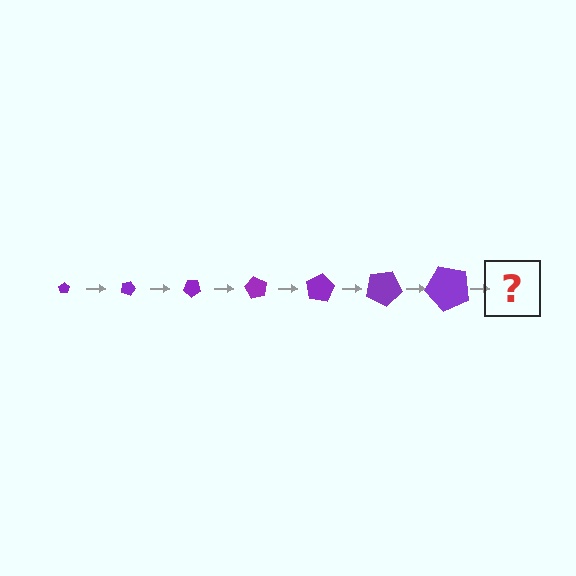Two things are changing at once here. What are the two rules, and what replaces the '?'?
The two rules are that the pentagon grows larger each step and it rotates 20 degrees each step. The '?' should be a pentagon, larger than the previous one and rotated 140 degrees from the start.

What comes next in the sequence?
The next element should be a pentagon, larger than the previous one and rotated 140 degrees from the start.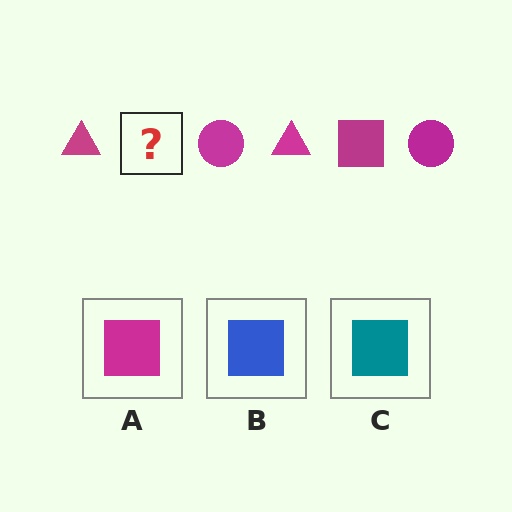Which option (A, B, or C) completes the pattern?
A.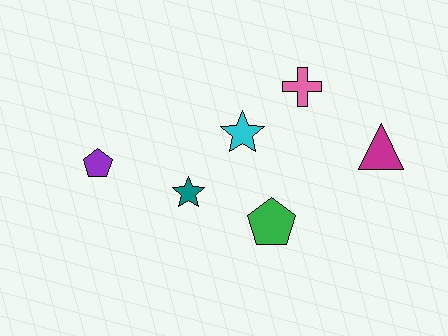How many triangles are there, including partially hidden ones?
There is 1 triangle.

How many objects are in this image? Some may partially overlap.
There are 6 objects.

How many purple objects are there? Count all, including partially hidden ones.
There is 1 purple object.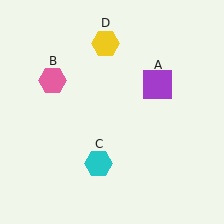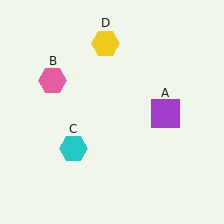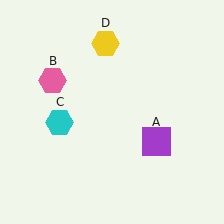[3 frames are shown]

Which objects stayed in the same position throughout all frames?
Pink hexagon (object B) and yellow hexagon (object D) remained stationary.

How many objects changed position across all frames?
2 objects changed position: purple square (object A), cyan hexagon (object C).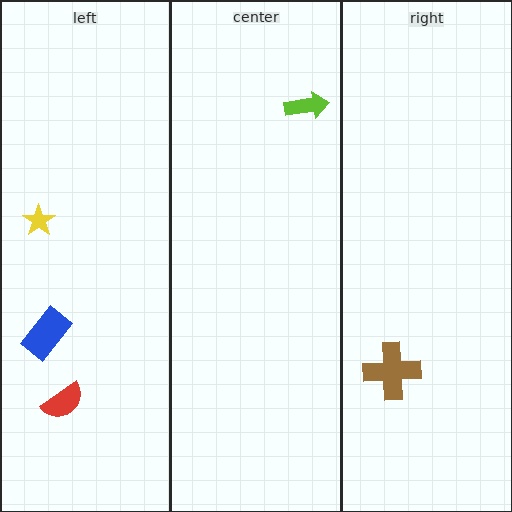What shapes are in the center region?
The lime arrow.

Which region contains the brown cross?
The right region.